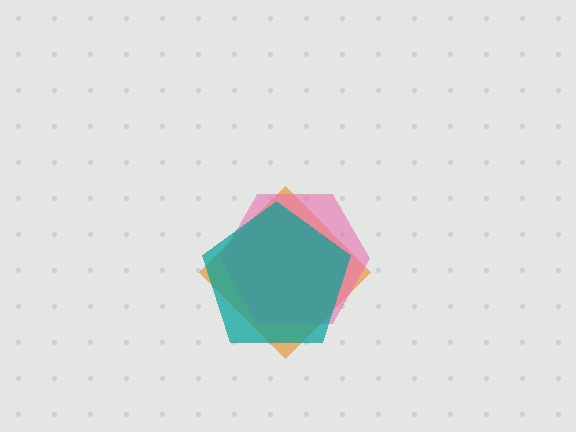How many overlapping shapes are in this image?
There are 3 overlapping shapes in the image.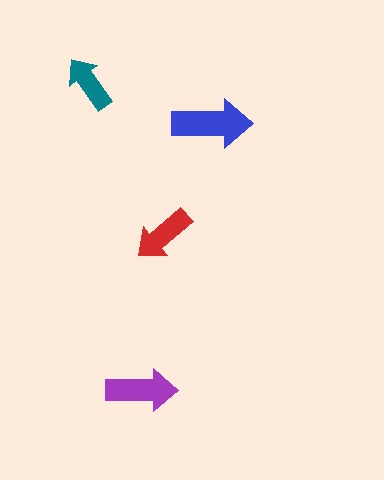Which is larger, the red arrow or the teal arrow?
The red one.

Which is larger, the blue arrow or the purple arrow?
The blue one.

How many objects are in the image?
There are 4 objects in the image.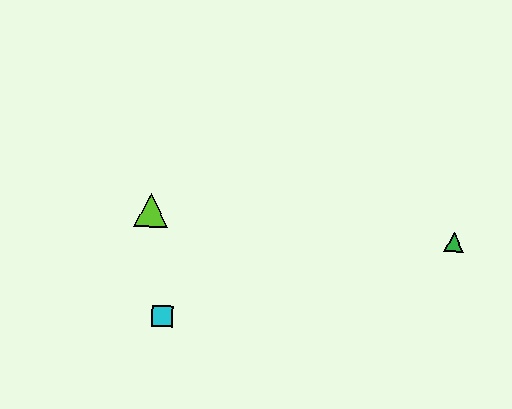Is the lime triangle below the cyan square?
No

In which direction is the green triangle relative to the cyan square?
The green triangle is to the right of the cyan square.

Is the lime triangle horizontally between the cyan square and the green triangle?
No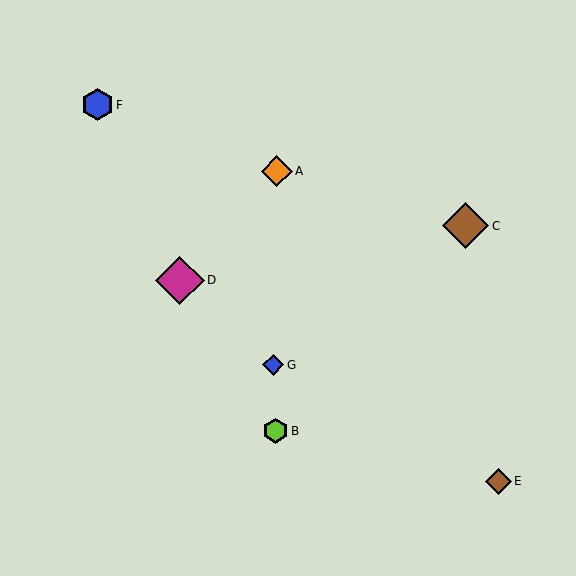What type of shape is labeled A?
Shape A is an orange diamond.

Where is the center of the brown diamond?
The center of the brown diamond is at (498, 481).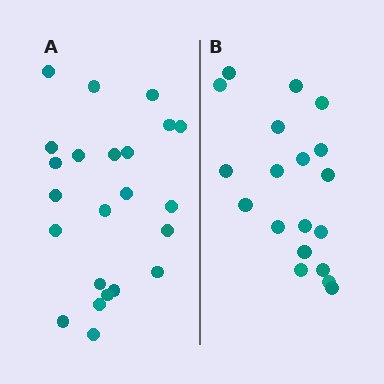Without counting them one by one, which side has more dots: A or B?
Region A (the left region) has more dots.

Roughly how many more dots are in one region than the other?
Region A has about 4 more dots than region B.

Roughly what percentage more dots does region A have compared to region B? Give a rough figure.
About 20% more.